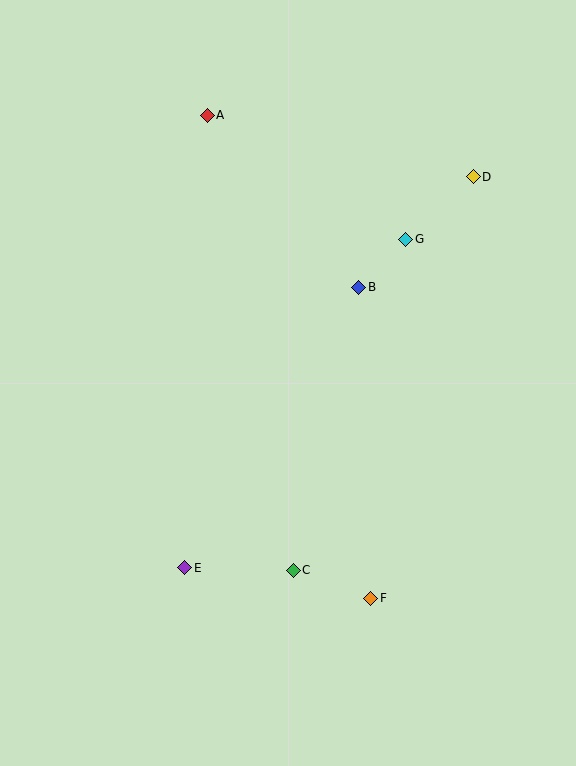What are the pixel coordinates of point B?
Point B is at (359, 287).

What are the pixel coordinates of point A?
Point A is at (207, 115).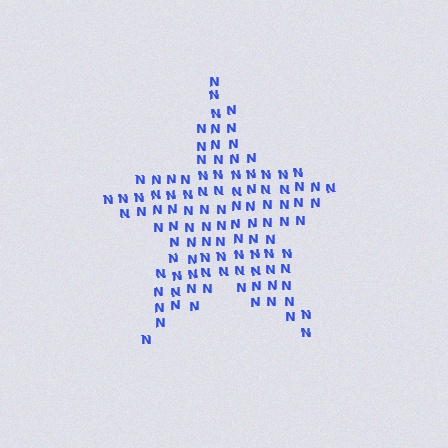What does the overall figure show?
The overall figure shows a star.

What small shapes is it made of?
It is made of small letter N's.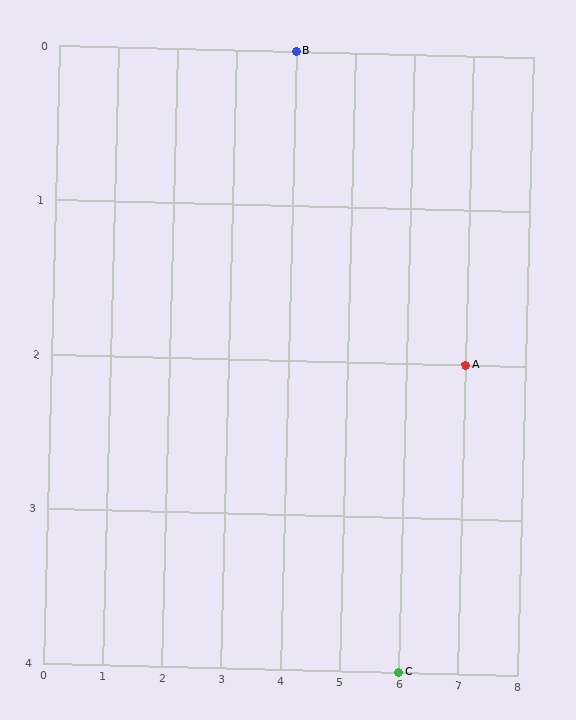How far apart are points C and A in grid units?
Points C and A are 1 column and 2 rows apart (about 2.2 grid units diagonally).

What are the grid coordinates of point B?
Point B is at grid coordinates (4, 0).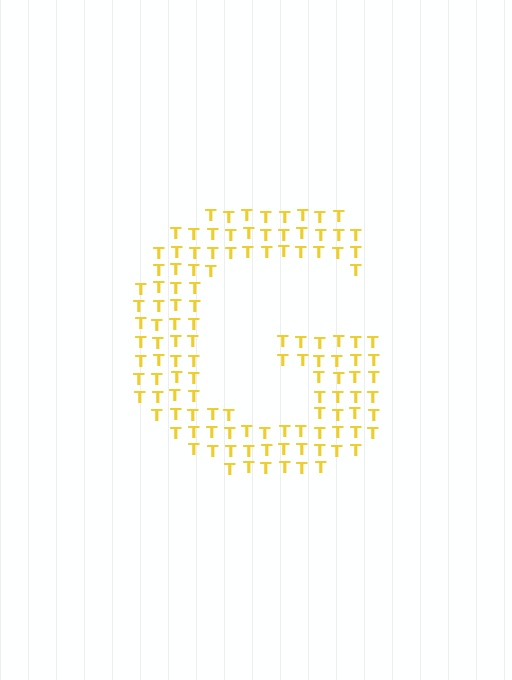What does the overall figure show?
The overall figure shows the letter G.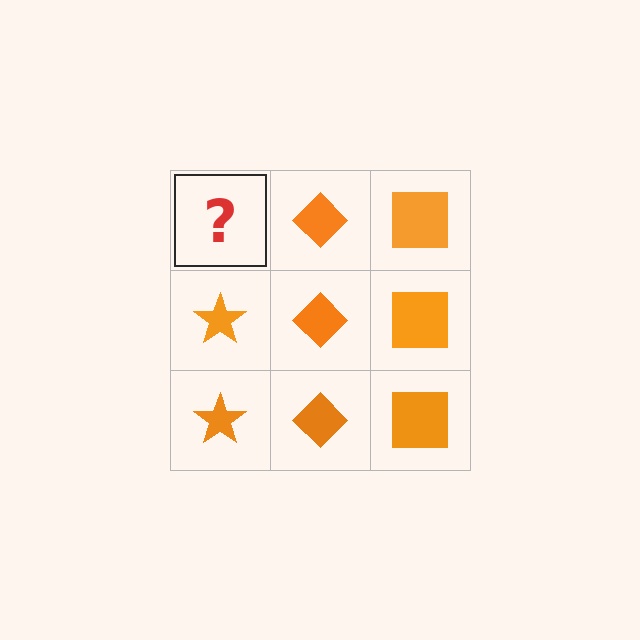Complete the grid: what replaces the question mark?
The question mark should be replaced with an orange star.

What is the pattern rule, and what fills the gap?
The rule is that each column has a consistent shape. The gap should be filled with an orange star.